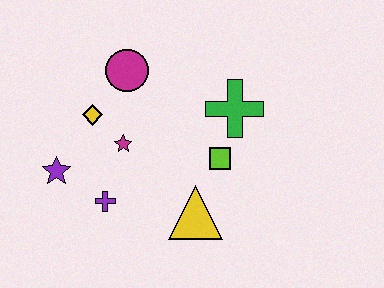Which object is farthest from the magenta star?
The green cross is farthest from the magenta star.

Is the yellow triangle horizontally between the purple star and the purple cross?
No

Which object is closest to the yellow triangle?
The lime square is closest to the yellow triangle.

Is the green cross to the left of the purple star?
No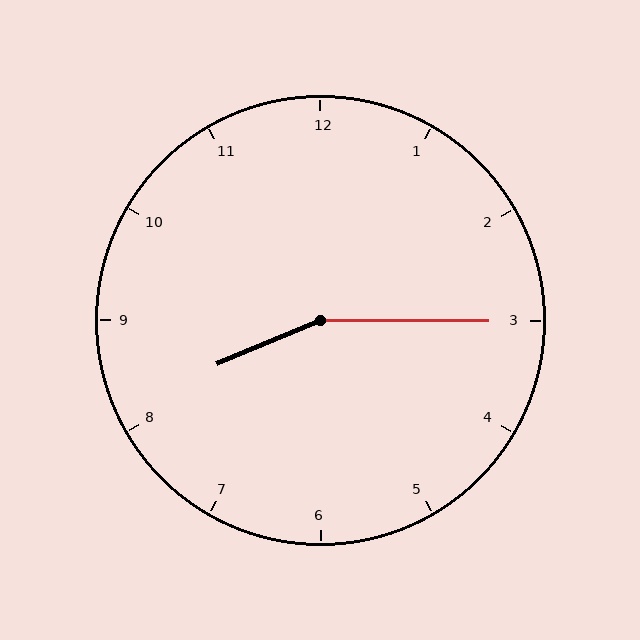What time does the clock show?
8:15.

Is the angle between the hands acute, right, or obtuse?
It is obtuse.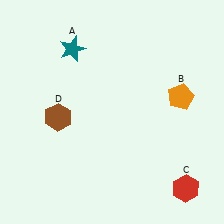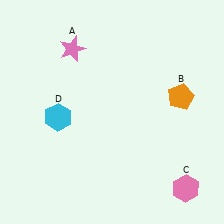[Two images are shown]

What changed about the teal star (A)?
In Image 1, A is teal. In Image 2, it changed to pink.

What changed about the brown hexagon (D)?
In Image 1, D is brown. In Image 2, it changed to cyan.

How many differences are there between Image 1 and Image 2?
There are 3 differences between the two images.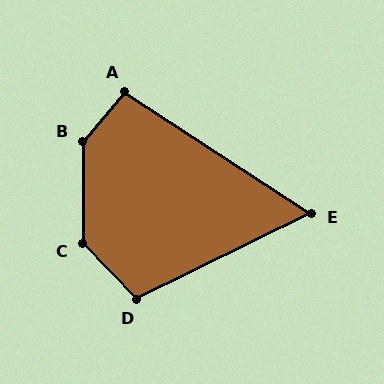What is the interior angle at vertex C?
Approximately 136 degrees (obtuse).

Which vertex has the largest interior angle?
B, at approximately 139 degrees.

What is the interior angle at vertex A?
Approximately 97 degrees (obtuse).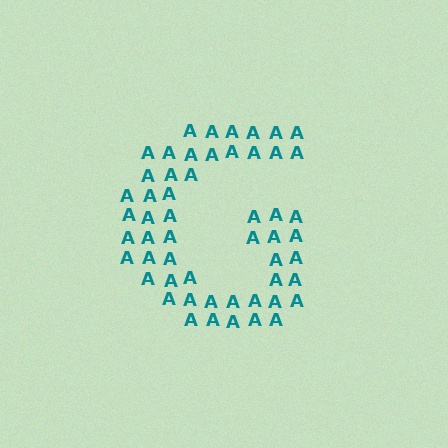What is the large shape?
The large shape is the letter G.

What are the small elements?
The small elements are letter A's.